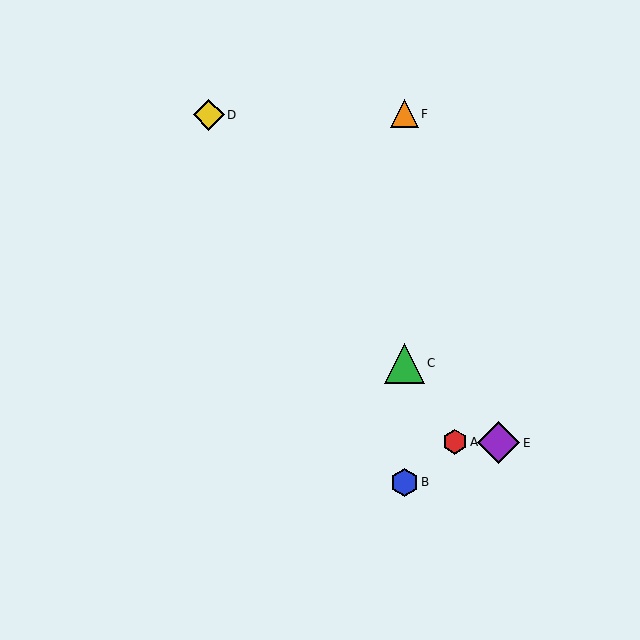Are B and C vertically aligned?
Yes, both are at x≈404.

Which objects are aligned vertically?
Objects B, C, F are aligned vertically.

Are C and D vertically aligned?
No, C is at x≈404 and D is at x≈209.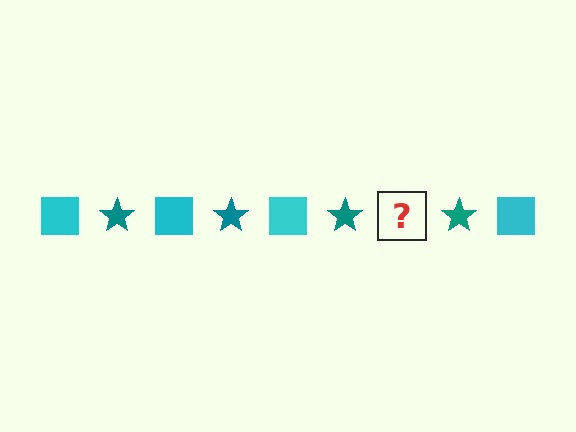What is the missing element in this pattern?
The missing element is a cyan square.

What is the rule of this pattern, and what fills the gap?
The rule is that the pattern alternates between cyan square and teal star. The gap should be filled with a cyan square.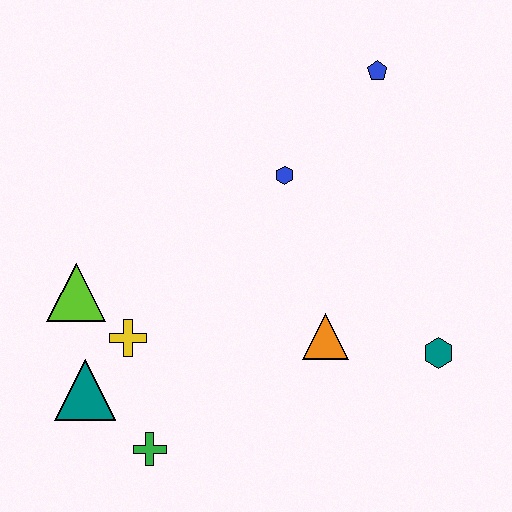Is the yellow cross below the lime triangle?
Yes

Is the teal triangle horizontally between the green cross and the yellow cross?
No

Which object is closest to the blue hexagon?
The blue pentagon is closest to the blue hexagon.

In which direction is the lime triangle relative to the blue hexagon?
The lime triangle is to the left of the blue hexagon.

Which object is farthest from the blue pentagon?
The green cross is farthest from the blue pentagon.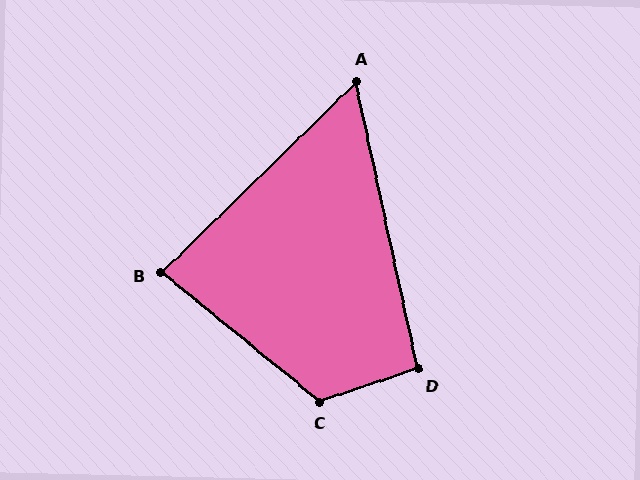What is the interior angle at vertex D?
Approximately 96 degrees (obtuse).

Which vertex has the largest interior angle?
C, at approximately 122 degrees.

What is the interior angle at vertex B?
Approximately 84 degrees (acute).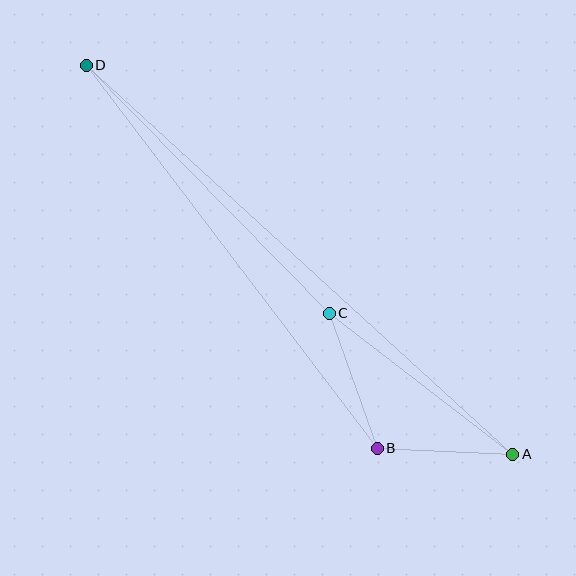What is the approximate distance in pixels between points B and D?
The distance between B and D is approximately 481 pixels.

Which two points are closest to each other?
Points A and B are closest to each other.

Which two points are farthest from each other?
Points A and D are farthest from each other.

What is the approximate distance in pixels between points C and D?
The distance between C and D is approximately 347 pixels.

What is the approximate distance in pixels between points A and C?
The distance between A and C is approximately 232 pixels.